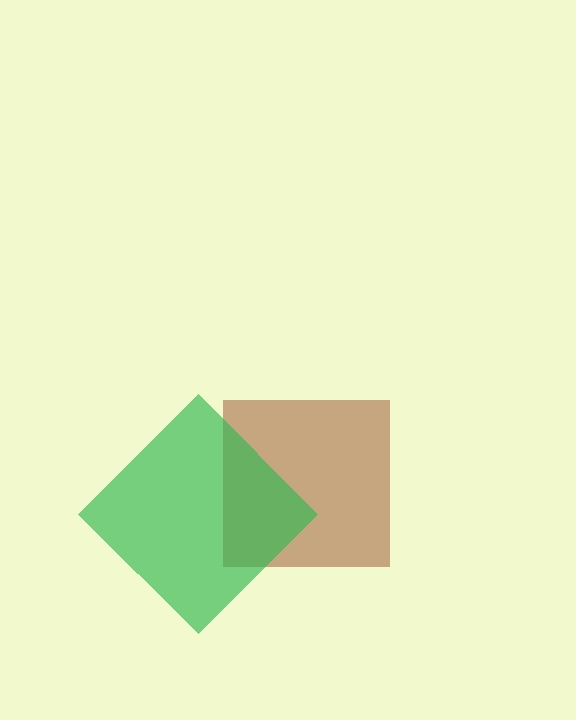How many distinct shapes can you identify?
There are 2 distinct shapes: a brown square, a green diamond.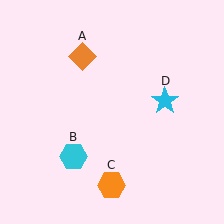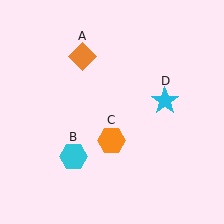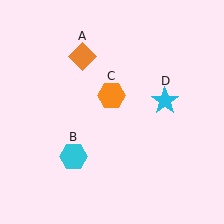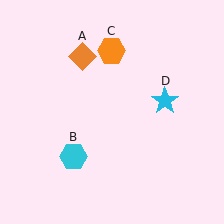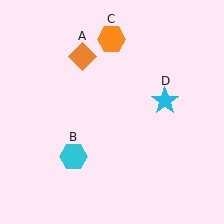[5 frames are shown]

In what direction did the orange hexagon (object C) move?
The orange hexagon (object C) moved up.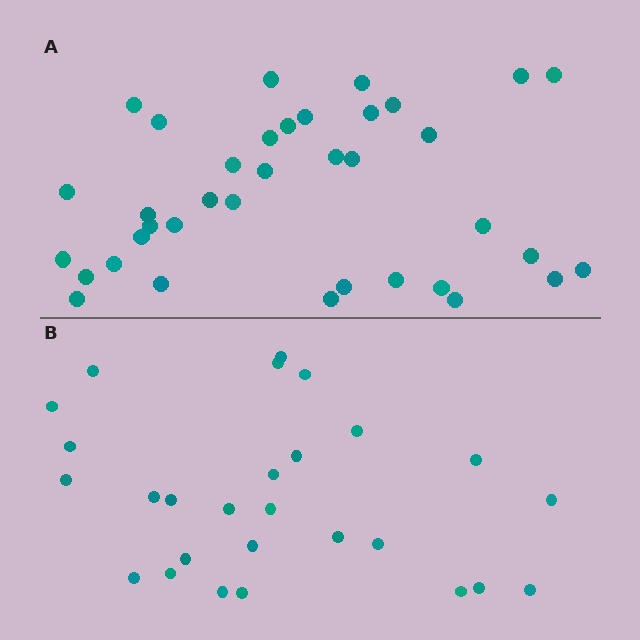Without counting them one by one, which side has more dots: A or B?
Region A (the top region) has more dots.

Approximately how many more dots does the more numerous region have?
Region A has roughly 10 or so more dots than region B.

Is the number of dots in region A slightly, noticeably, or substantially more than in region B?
Region A has noticeably more, but not dramatically so. The ratio is roughly 1.4 to 1.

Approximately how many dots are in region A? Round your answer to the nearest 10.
About 40 dots. (The exact count is 37, which rounds to 40.)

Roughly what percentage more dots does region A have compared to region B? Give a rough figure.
About 35% more.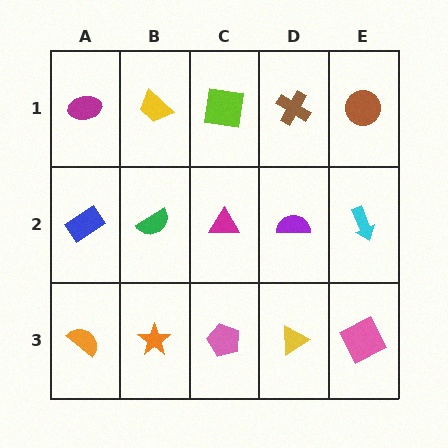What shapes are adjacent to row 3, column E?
A cyan arrow (row 2, column E), a yellow triangle (row 3, column D).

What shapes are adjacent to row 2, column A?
A magenta ellipse (row 1, column A), an orange semicircle (row 3, column A), a green semicircle (row 2, column B).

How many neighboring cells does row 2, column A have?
3.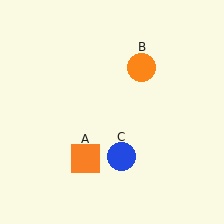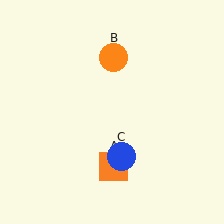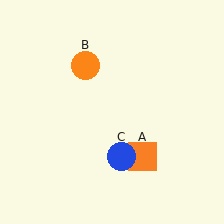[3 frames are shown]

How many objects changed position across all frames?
2 objects changed position: orange square (object A), orange circle (object B).